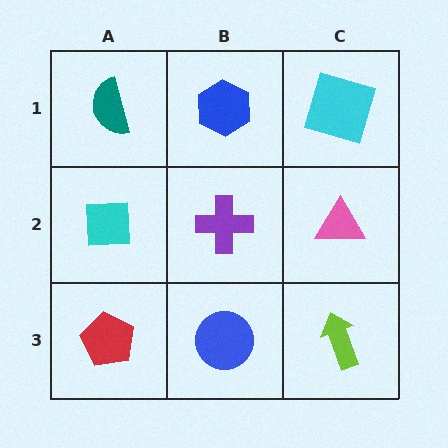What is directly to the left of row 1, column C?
A blue hexagon.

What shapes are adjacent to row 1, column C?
A pink triangle (row 2, column C), a blue hexagon (row 1, column B).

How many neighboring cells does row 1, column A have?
2.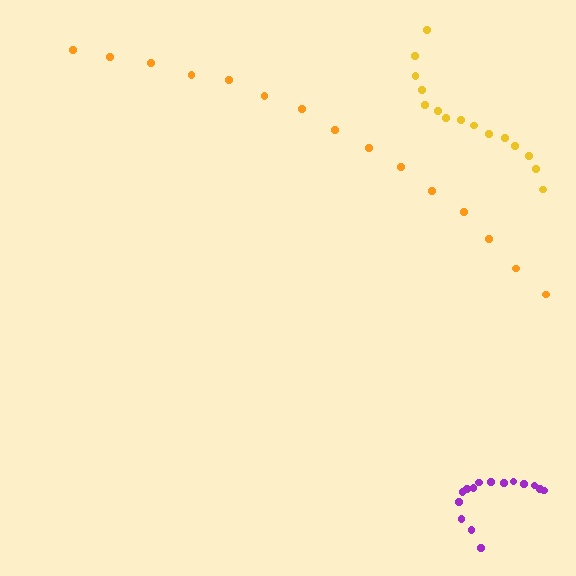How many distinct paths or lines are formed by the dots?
There are 3 distinct paths.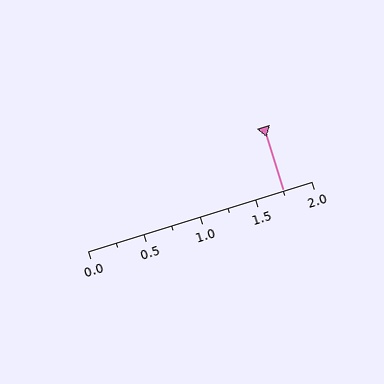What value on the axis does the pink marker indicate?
The marker indicates approximately 1.75.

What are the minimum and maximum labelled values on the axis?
The axis runs from 0.0 to 2.0.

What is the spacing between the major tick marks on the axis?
The major ticks are spaced 0.5 apart.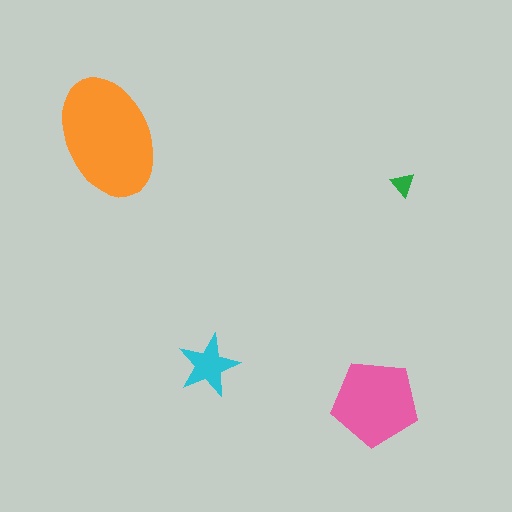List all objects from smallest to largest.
The green triangle, the cyan star, the pink pentagon, the orange ellipse.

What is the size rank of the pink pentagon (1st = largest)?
2nd.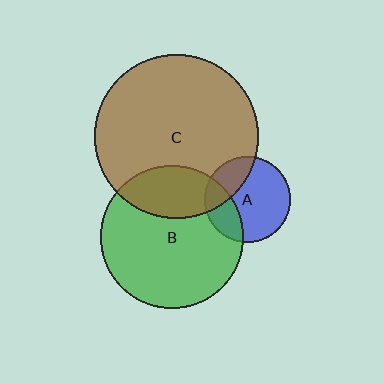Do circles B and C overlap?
Yes.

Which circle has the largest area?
Circle C (brown).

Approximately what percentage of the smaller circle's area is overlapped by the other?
Approximately 25%.